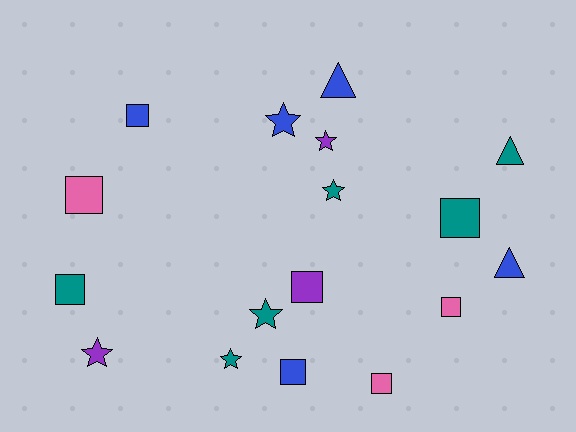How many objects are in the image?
There are 17 objects.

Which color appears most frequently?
Teal, with 6 objects.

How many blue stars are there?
There is 1 blue star.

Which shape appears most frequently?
Square, with 8 objects.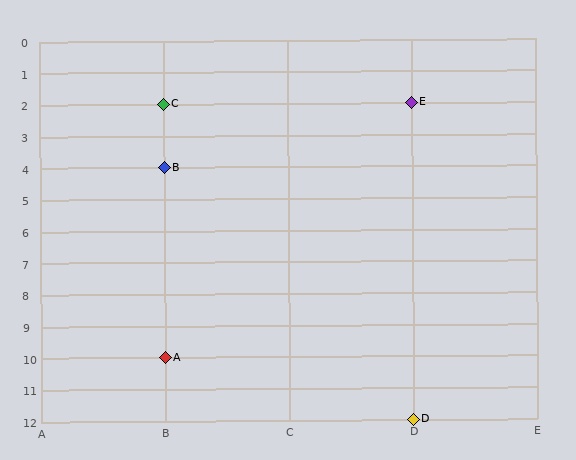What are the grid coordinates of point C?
Point C is at grid coordinates (B, 2).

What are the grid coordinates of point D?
Point D is at grid coordinates (D, 12).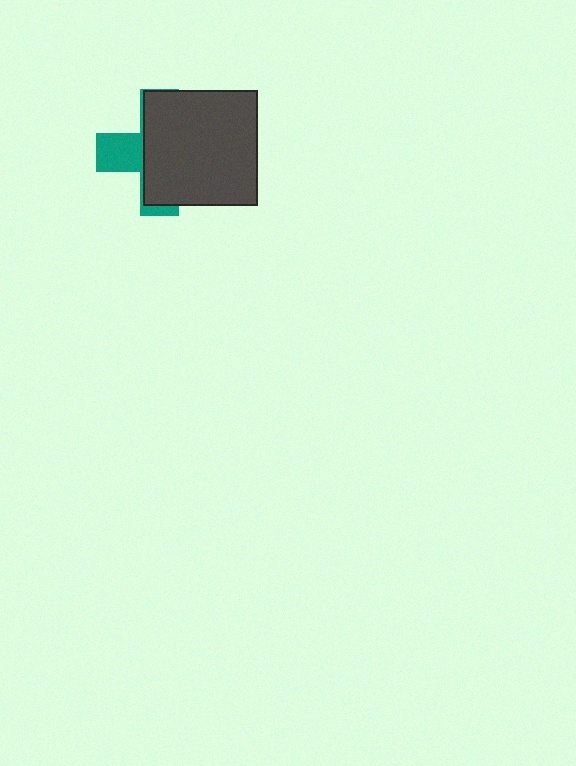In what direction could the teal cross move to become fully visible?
The teal cross could move left. That would shift it out from behind the dark gray square entirely.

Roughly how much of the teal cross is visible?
A small part of it is visible (roughly 30%).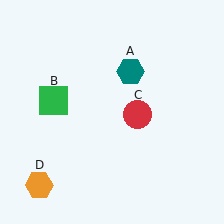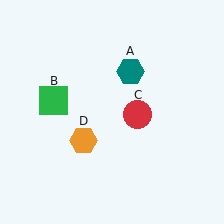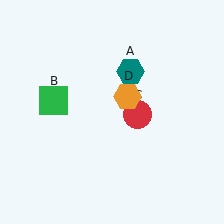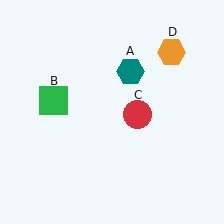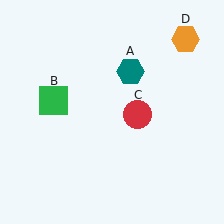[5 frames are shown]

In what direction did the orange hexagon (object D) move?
The orange hexagon (object D) moved up and to the right.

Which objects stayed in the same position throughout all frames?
Teal hexagon (object A) and green square (object B) and red circle (object C) remained stationary.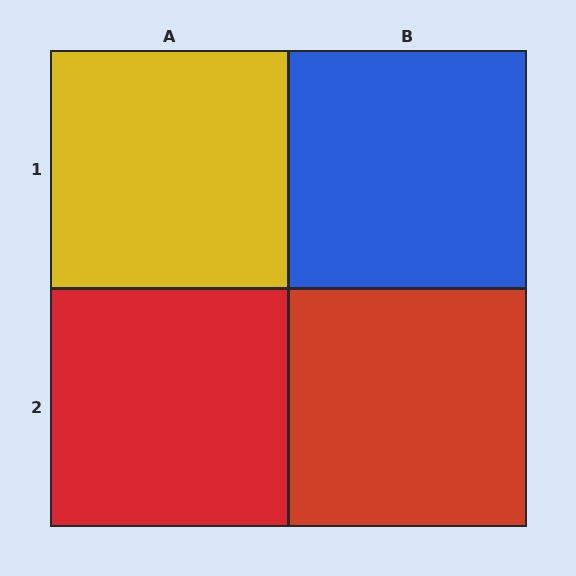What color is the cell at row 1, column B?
Blue.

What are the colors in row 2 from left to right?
Red, red.